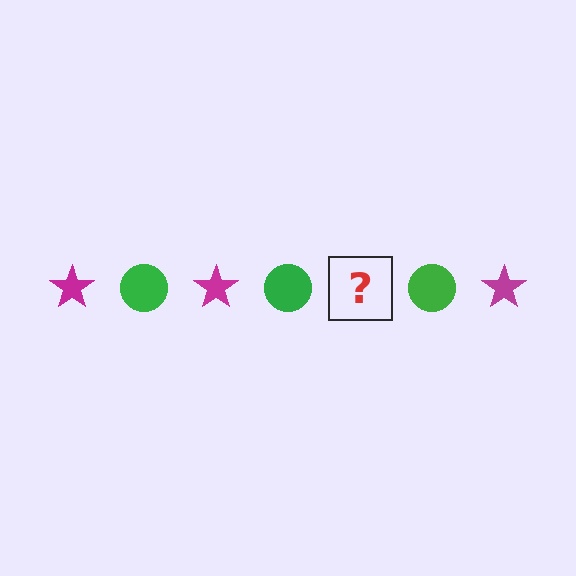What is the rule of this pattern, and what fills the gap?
The rule is that the pattern alternates between magenta star and green circle. The gap should be filled with a magenta star.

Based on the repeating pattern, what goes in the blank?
The blank should be a magenta star.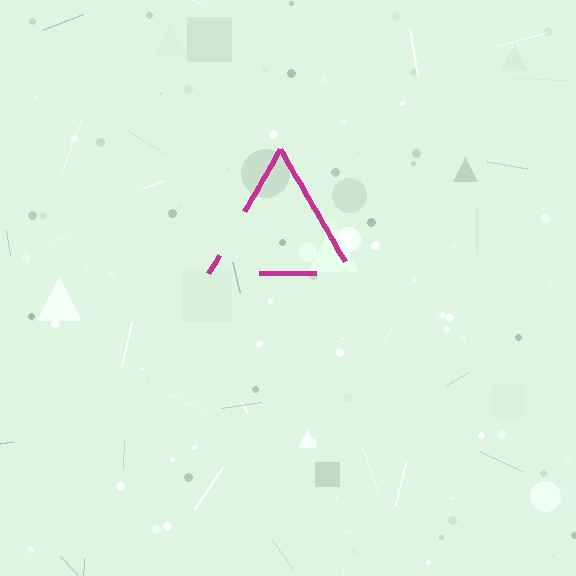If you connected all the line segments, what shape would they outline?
They would outline a triangle.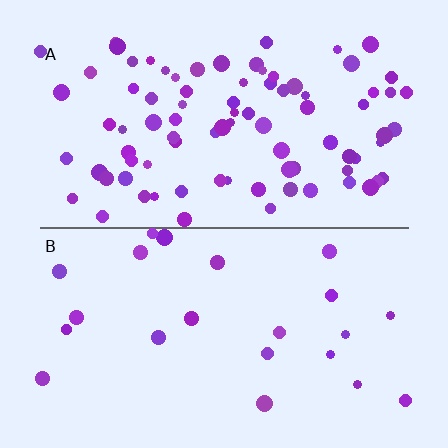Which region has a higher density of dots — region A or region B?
A (the top).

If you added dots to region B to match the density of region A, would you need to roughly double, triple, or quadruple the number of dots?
Approximately quadruple.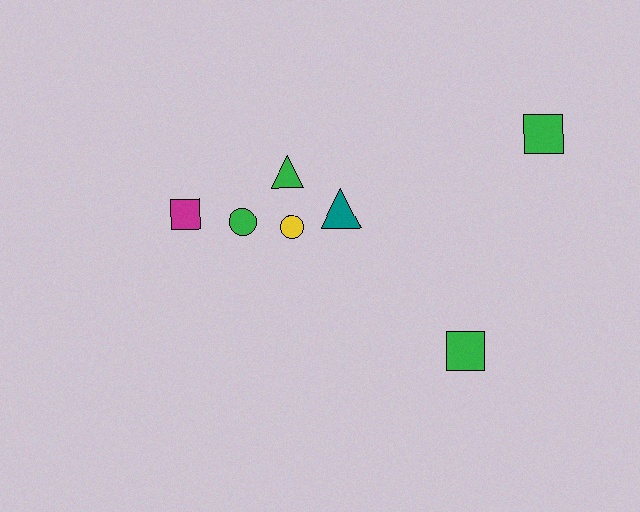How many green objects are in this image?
There are 4 green objects.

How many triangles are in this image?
There are 2 triangles.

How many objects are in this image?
There are 7 objects.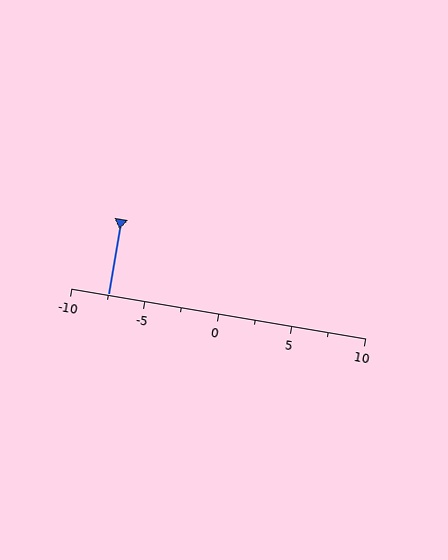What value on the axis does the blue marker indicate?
The marker indicates approximately -7.5.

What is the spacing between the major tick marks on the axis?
The major ticks are spaced 5 apart.